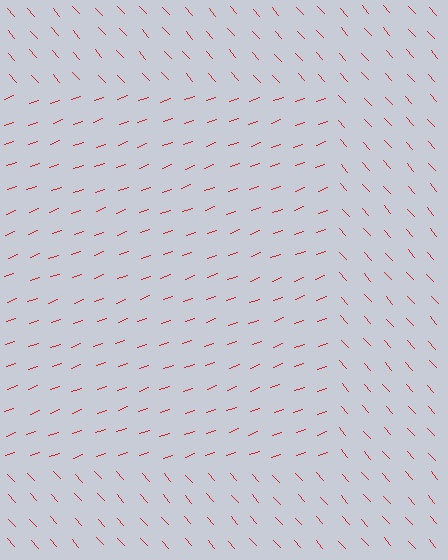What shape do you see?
I see a rectangle.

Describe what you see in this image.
The image is filled with small red line segments. A rectangle region in the image has lines oriented differently from the surrounding lines, creating a visible texture boundary.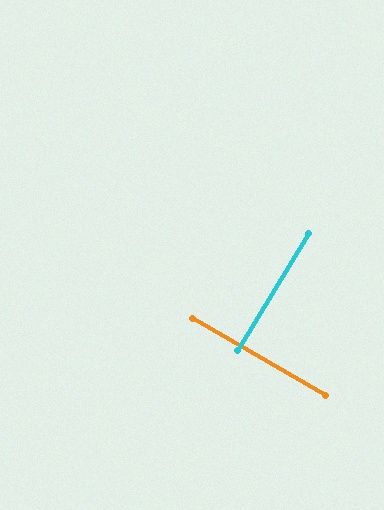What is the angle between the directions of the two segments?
Approximately 89 degrees.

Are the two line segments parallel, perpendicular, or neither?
Perpendicular — they meet at approximately 89°.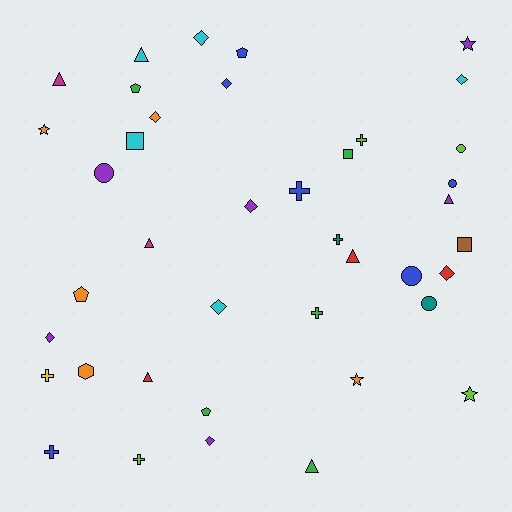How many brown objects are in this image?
There is 1 brown object.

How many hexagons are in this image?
There is 1 hexagon.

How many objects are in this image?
There are 40 objects.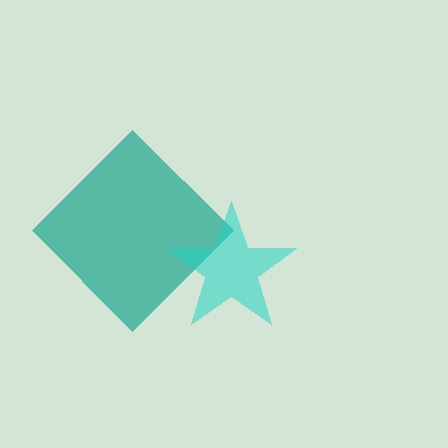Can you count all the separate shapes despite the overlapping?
Yes, there are 2 separate shapes.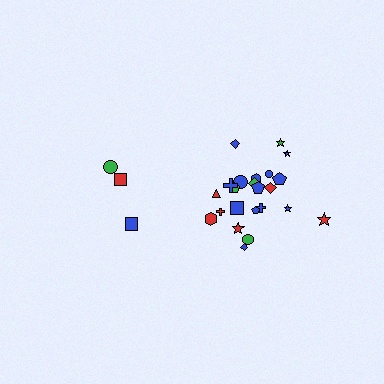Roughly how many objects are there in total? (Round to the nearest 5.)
Roughly 25 objects in total.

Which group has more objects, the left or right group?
The right group.